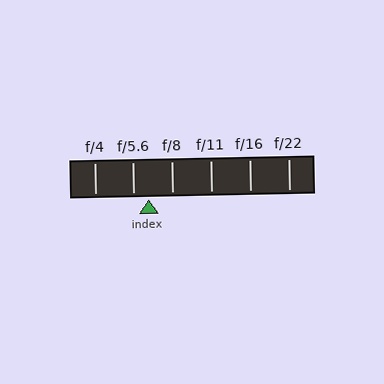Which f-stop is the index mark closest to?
The index mark is closest to f/5.6.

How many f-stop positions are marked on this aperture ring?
There are 6 f-stop positions marked.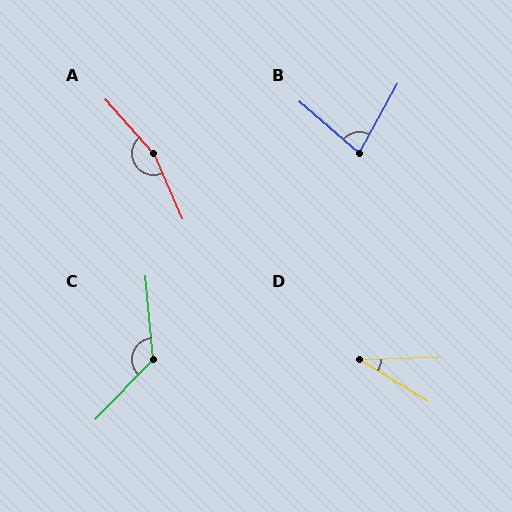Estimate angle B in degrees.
Approximately 78 degrees.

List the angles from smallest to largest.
D (33°), B (78°), C (131°), A (162°).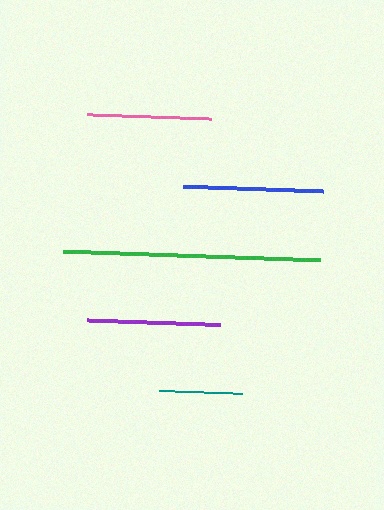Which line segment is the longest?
The green line is the longest at approximately 257 pixels.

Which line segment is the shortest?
The teal line is the shortest at approximately 83 pixels.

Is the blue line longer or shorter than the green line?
The green line is longer than the blue line.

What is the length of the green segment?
The green segment is approximately 257 pixels long.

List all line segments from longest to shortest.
From longest to shortest: green, blue, purple, pink, teal.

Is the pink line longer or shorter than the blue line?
The blue line is longer than the pink line.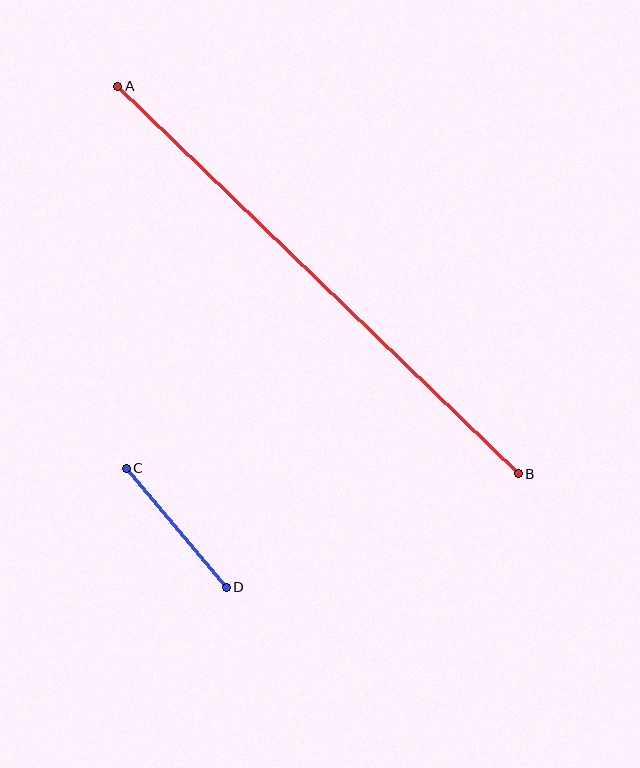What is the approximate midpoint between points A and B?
The midpoint is at approximately (318, 280) pixels.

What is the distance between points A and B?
The distance is approximately 557 pixels.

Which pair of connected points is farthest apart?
Points A and B are farthest apart.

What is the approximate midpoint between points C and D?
The midpoint is at approximately (176, 528) pixels.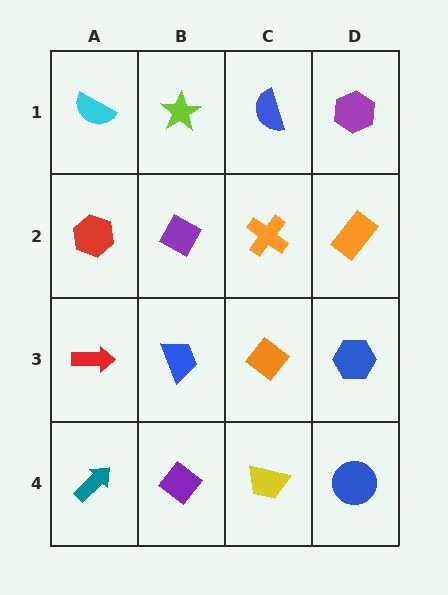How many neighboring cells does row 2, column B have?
4.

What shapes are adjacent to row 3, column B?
A purple diamond (row 2, column B), a purple diamond (row 4, column B), a red arrow (row 3, column A), an orange diamond (row 3, column C).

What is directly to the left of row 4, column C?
A purple diamond.